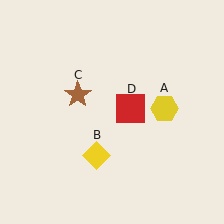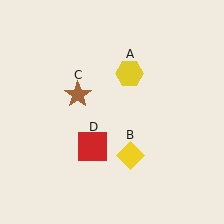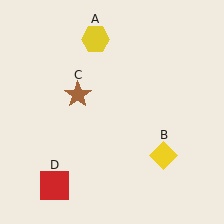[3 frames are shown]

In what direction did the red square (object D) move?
The red square (object D) moved down and to the left.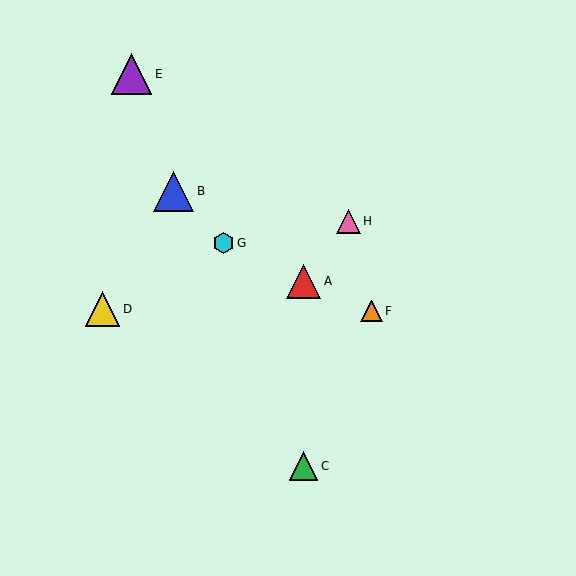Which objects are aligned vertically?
Objects A, C are aligned vertically.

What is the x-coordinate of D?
Object D is at x≈102.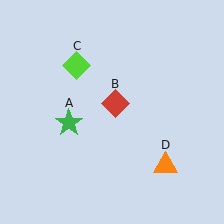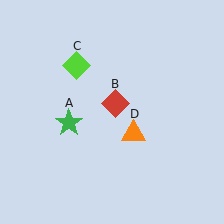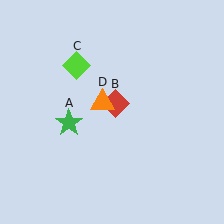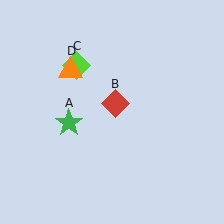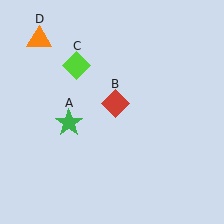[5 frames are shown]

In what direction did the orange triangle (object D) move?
The orange triangle (object D) moved up and to the left.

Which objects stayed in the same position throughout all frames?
Green star (object A) and red diamond (object B) and lime diamond (object C) remained stationary.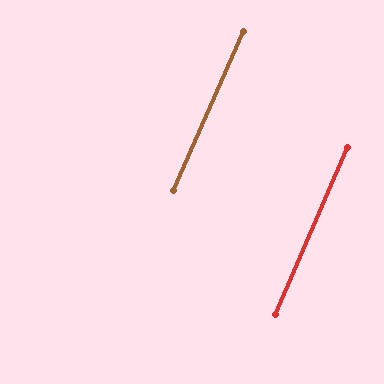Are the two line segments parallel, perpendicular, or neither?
Parallel — their directions differ by only 0.7°.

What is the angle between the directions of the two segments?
Approximately 1 degree.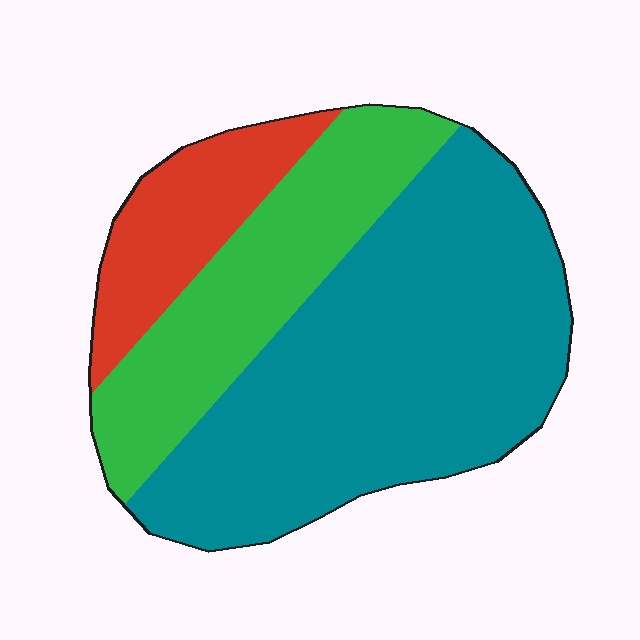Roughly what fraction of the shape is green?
Green takes up about one quarter (1/4) of the shape.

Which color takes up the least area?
Red, at roughly 15%.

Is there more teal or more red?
Teal.